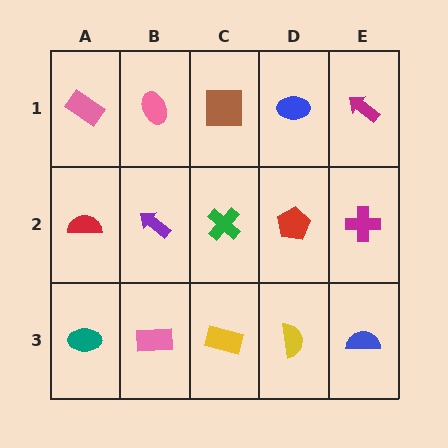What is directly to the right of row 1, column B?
A brown square.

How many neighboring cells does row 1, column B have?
3.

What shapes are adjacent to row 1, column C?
A green cross (row 2, column C), a pink ellipse (row 1, column B), a blue ellipse (row 1, column D).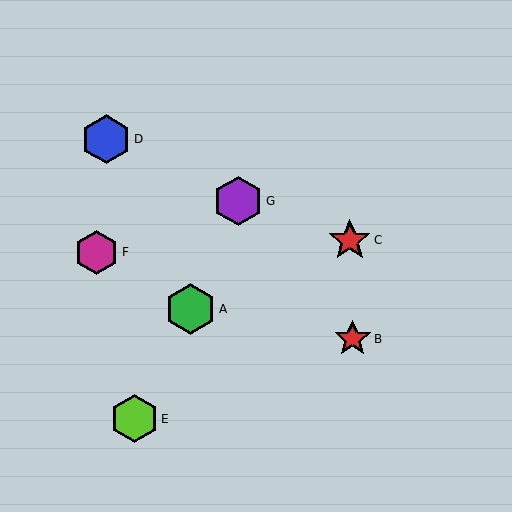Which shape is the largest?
The green hexagon (labeled A) is the largest.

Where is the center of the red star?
The center of the red star is at (350, 240).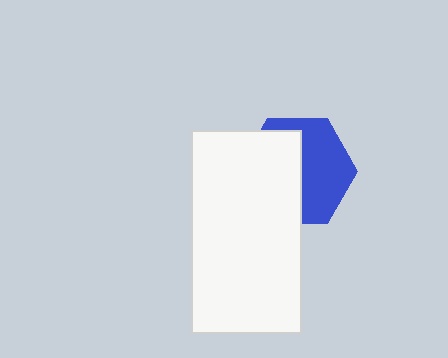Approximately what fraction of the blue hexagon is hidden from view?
Roughly 50% of the blue hexagon is hidden behind the white rectangle.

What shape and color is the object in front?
The object in front is a white rectangle.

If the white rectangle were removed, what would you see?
You would see the complete blue hexagon.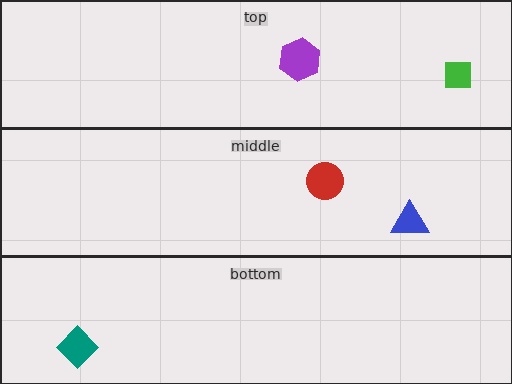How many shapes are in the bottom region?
1.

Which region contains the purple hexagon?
The top region.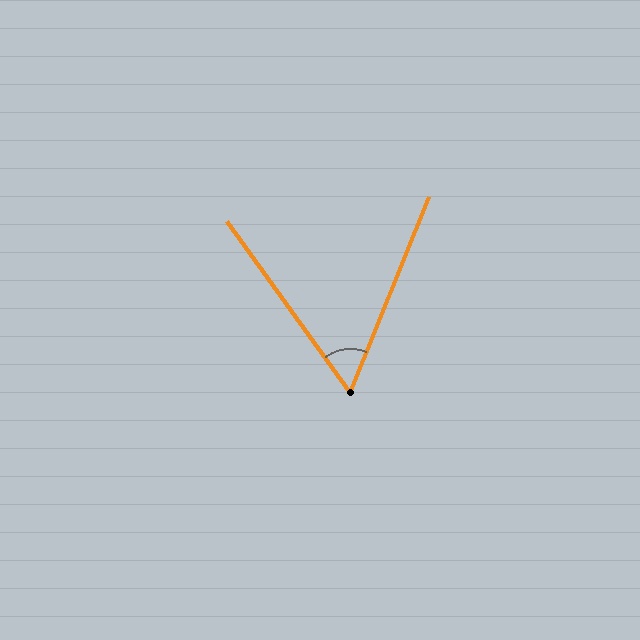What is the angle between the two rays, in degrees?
Approximately 58 degrees.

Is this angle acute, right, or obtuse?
It is acute.